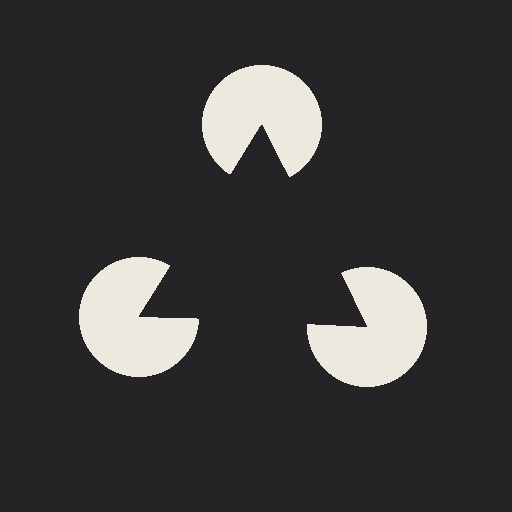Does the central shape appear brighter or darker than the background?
It typically appears slightly darker than the background, even though no actual brightness change is drawn.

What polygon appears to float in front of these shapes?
An illusory triangle — its edges are inferred from the aligned wedge cuts in the pac-man discs, not physically drawn.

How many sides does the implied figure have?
3 sides.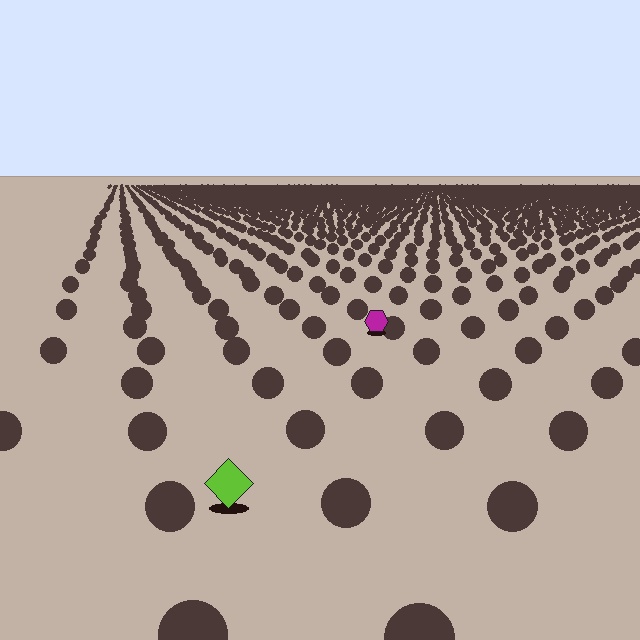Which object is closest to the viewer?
The lime diamond is closest. The texture marks near it are larger and more spread out.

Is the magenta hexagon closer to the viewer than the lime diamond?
No. The lime diamond is closer — you can tell from the texture gradient: the ground texture is coarser near it.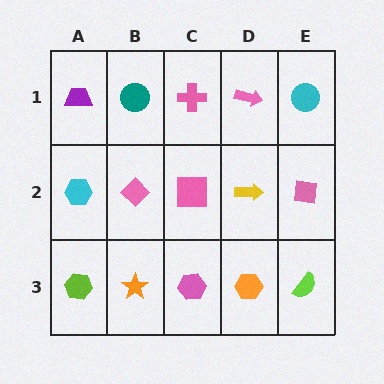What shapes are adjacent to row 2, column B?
A teal circle (row 1, column B), an orange star (row 3, column B), a cyan hexagon (row 2, column A), a pink square (row 2, column C).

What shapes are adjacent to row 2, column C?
A pink cross (row 1, column C), a pink hexagon (row 3, column C), a pink diamond (row 2, column B), a yellow arrow (row 2, column D).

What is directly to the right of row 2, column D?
A pink square.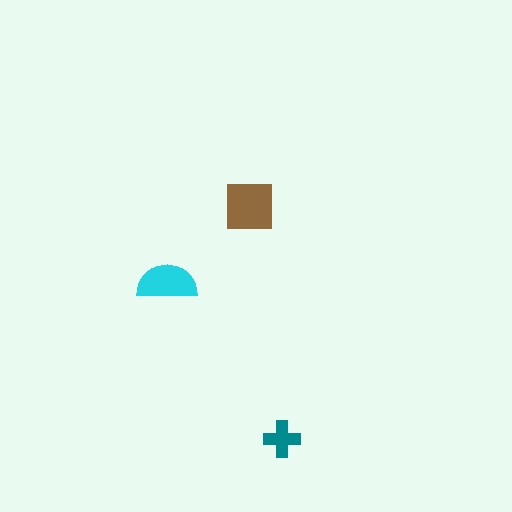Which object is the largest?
The brown square.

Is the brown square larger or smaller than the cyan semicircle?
Larger.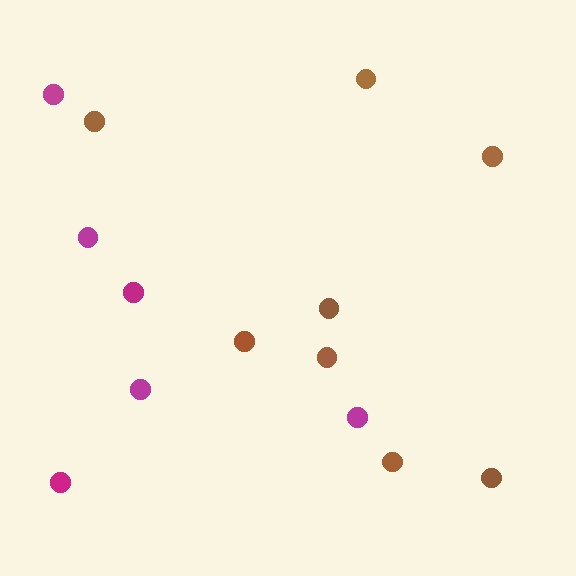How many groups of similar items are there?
There are 2 groups: one group of brown circles (8) and one group of magenta circles (6).